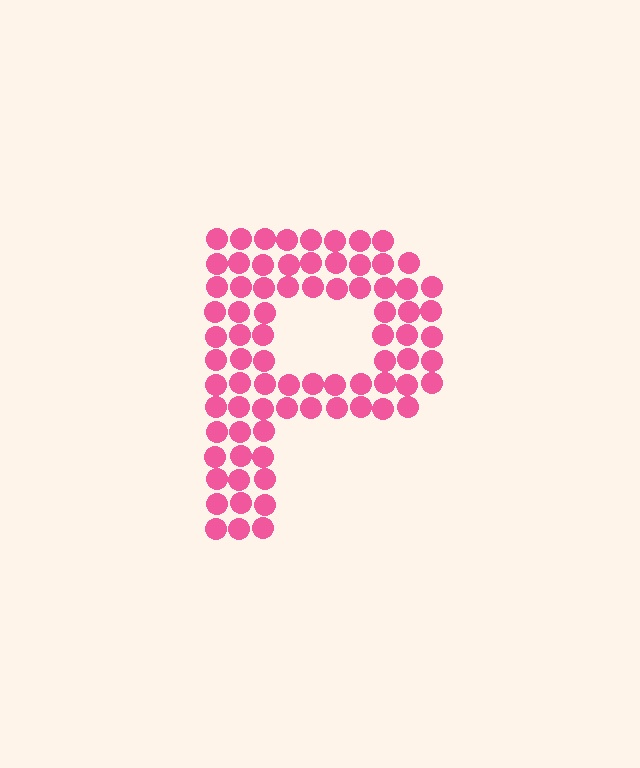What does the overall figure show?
The overall figure shows the letter P.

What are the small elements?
The small elements are circles.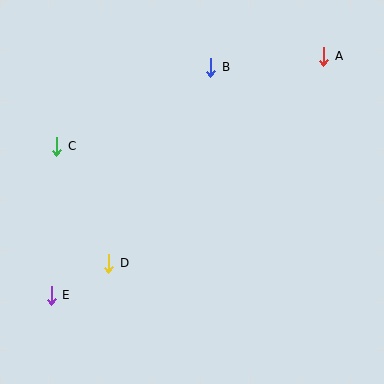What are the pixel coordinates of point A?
Point A is at (324, 56).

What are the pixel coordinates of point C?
Point C is at (57, 146).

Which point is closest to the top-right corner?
Point A is closest to the top-right corner.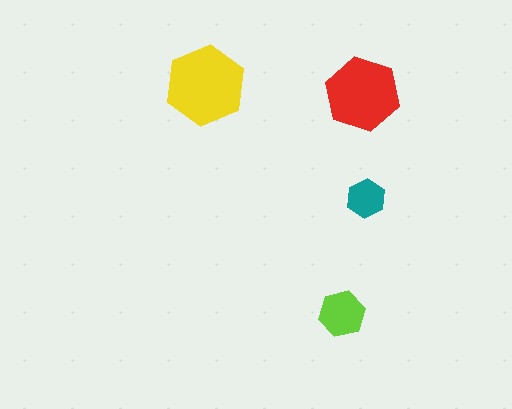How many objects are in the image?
There are 4 objects in the image.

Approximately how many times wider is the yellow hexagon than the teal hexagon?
About 2 times wider.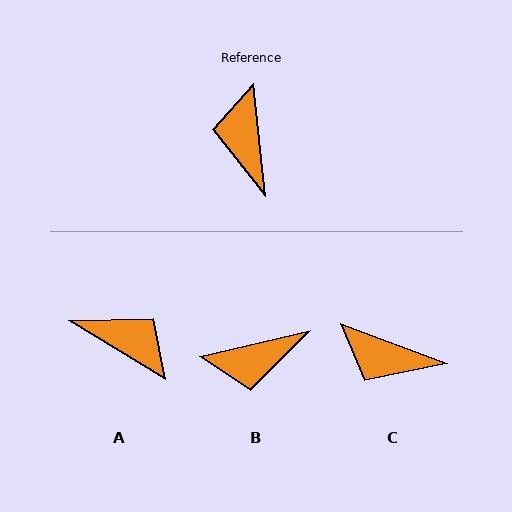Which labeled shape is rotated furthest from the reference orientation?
A, about 127 degrees away.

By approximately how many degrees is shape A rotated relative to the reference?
Approximately 127 degrees clockwise.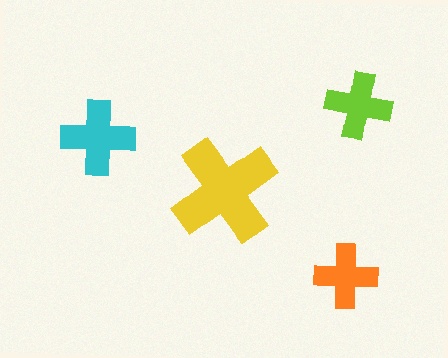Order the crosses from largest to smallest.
the yellow one, the cyan one, the lime one, the orange one.